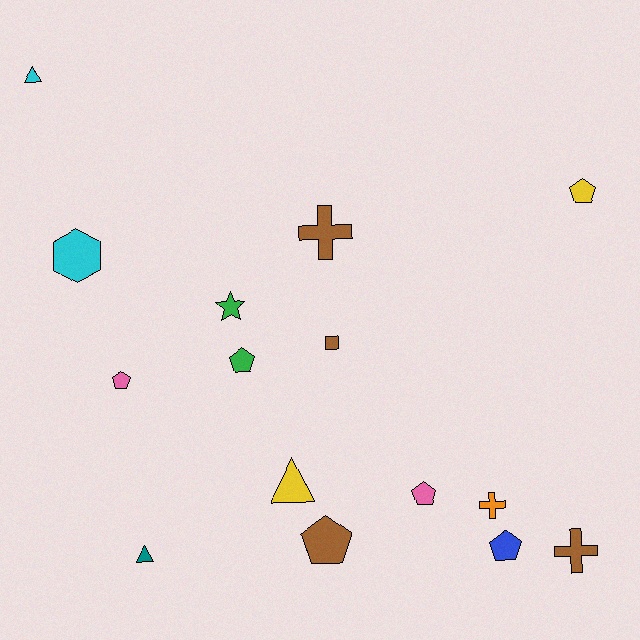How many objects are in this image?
There are 15 objects.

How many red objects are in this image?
There are no red objects.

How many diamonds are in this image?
There are no diamonds.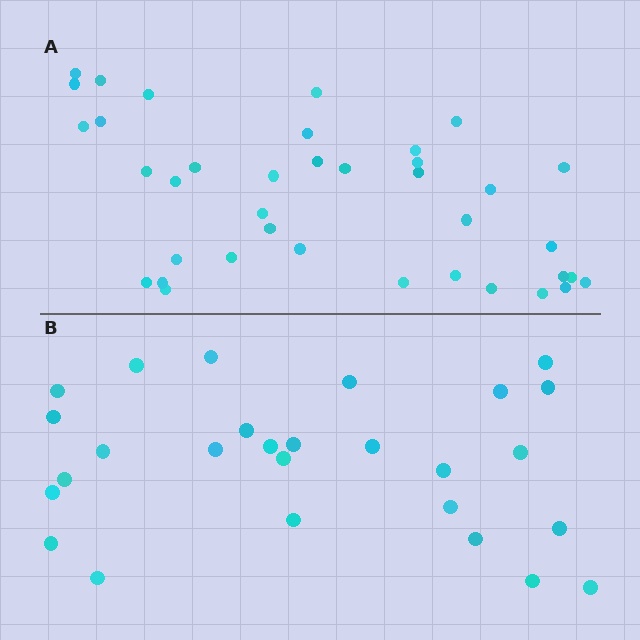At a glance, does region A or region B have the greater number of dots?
Region A (the top region) has more dots.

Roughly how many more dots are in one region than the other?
Region A has roughly 12 or so more dots than region B.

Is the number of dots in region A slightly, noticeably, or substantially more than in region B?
Region A has noticeably more, but not dramatically so. The ratio is roughly 1.4 to 1.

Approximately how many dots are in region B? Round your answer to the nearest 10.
About 30 dots. (The exact count is 27, which rounds to 30.)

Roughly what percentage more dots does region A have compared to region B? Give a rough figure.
About 40% more.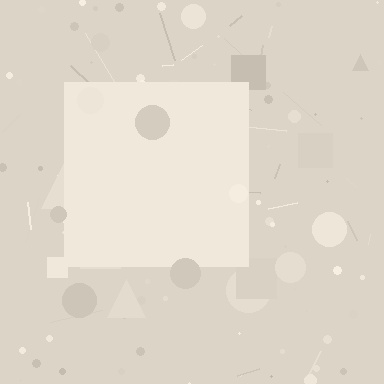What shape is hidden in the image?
A square is hidden in the image.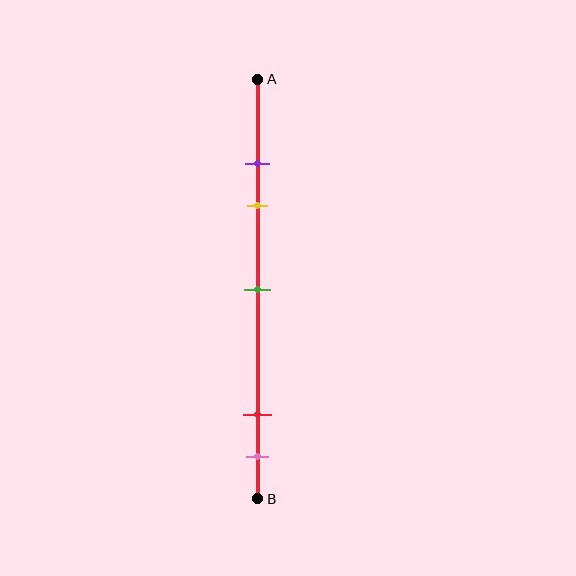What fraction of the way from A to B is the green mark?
The green mark is approximately 50% (0.5) of the way from A to B.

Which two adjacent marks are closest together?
The purple and yellow marks are the closest adjacent pair.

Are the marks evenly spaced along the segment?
No, the marks are not evenly spaced.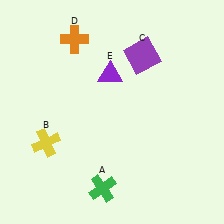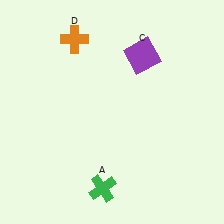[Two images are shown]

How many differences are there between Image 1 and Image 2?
There are 2 differences between the two images.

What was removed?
The yellow cross (B), the purple triangle (E) were removed in Image 2.